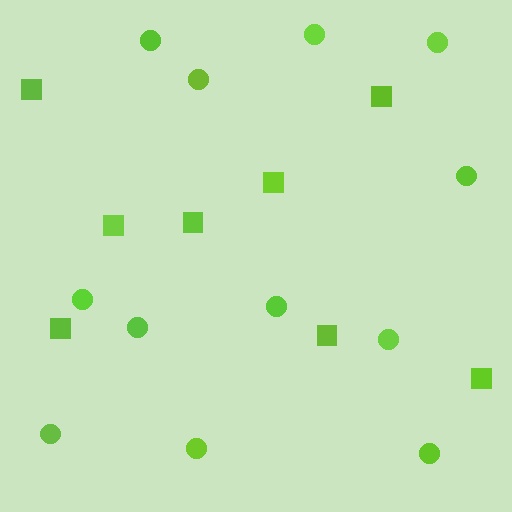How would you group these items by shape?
There are 2 groups: one group of circles (12) and one group of squares (8).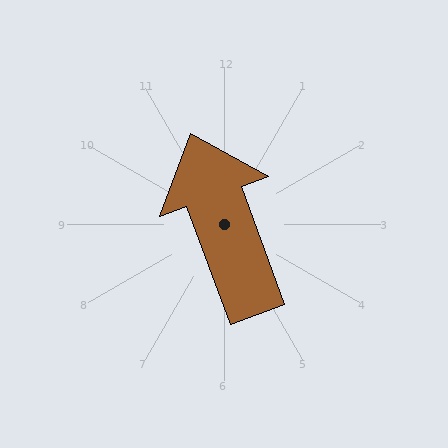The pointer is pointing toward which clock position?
Roughly 11 o'clock.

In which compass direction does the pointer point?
North.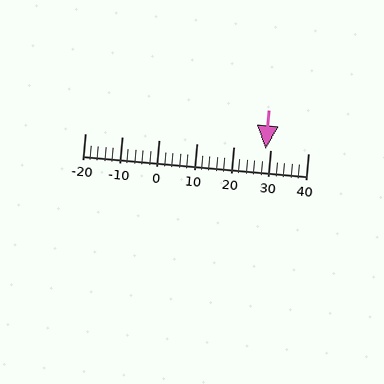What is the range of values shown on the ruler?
The ruler shows values from -20 to 40.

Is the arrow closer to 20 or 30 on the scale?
The arrow is closer to 30.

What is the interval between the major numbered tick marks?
The major tick marks are spaced 10 units apart.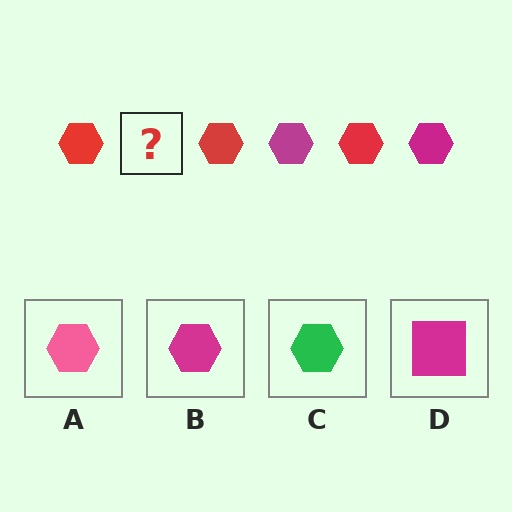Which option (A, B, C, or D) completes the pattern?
B.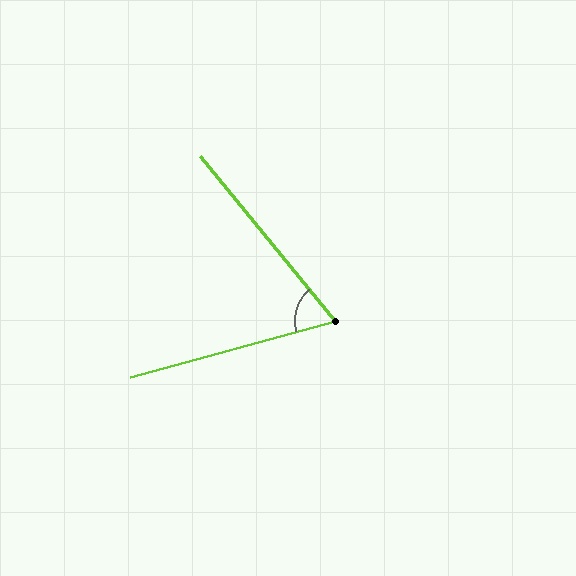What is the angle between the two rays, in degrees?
Approximately 66 degrees.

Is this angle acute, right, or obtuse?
It is acute.